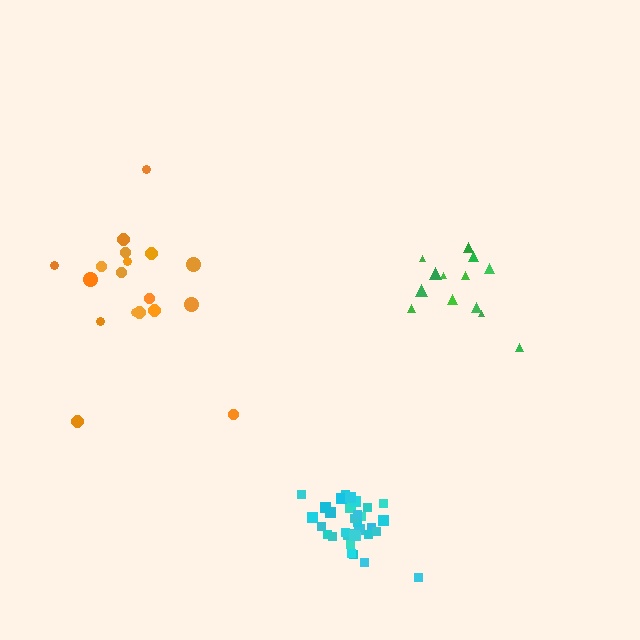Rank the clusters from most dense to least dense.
cyan, green, orange.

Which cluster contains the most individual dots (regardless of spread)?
Cyan (32).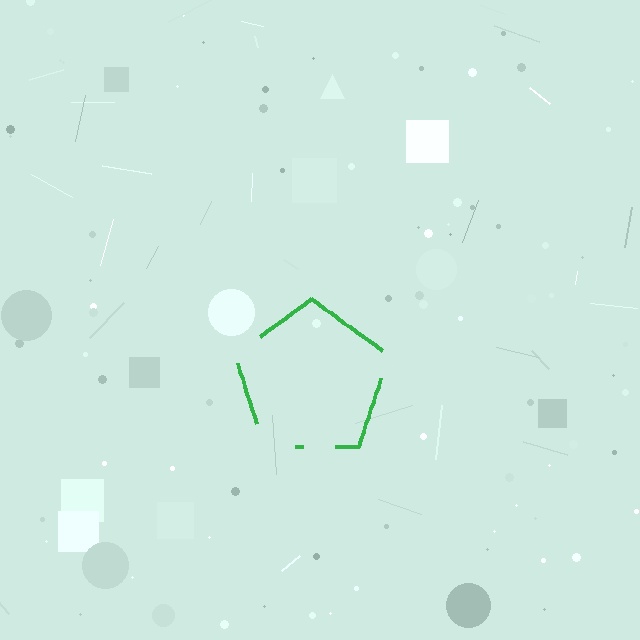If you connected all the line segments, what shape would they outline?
They would outline a pentagon.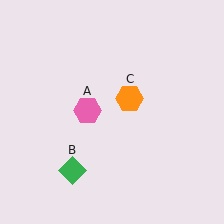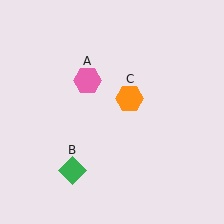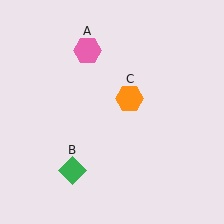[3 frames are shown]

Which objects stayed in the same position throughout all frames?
Green diamond (object B) and orange hexagon (object C) remained stationary.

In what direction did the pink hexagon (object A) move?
The pink hexagon (object A) moved up.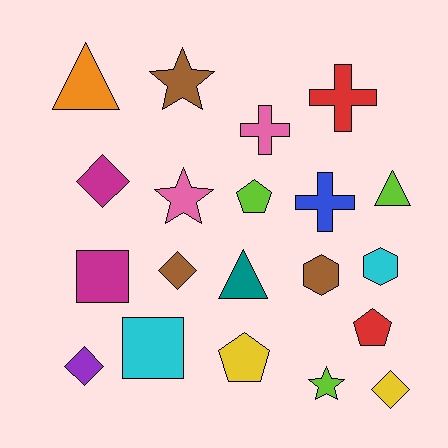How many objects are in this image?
There are 20 objects.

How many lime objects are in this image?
There are 3 lime objects.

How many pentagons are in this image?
There are 3 pentagons.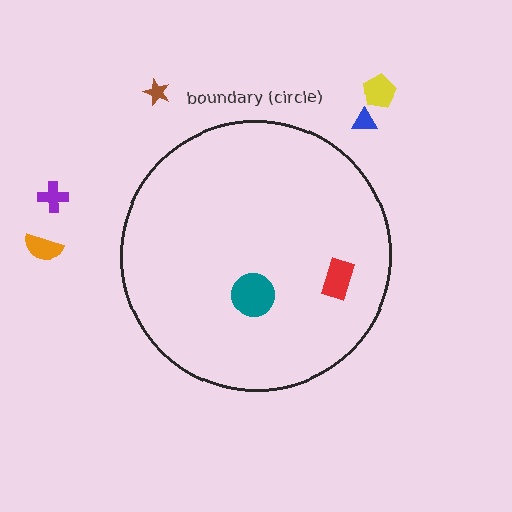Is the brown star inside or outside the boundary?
Outside.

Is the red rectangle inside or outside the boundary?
Inside.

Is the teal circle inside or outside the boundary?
Inside.